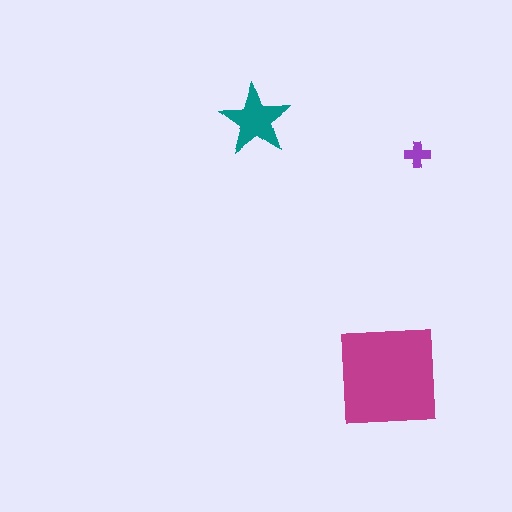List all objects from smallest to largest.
The purple cross, the teal star, the magenta square.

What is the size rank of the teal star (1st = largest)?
2nd.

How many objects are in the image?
There are 3 objects in the image.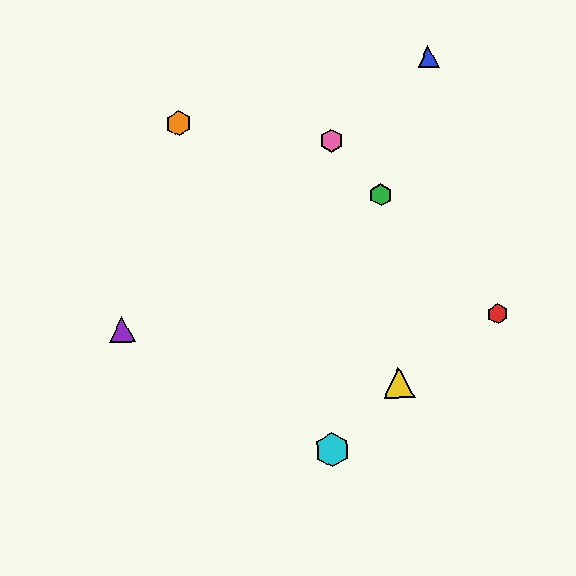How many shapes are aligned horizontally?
2 shapes (the red hexagon, the purple triangle) are aligned horizontally.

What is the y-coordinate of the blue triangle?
The blue triangle is at y≈57.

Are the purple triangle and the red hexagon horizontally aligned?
Yes, both are at y≈329.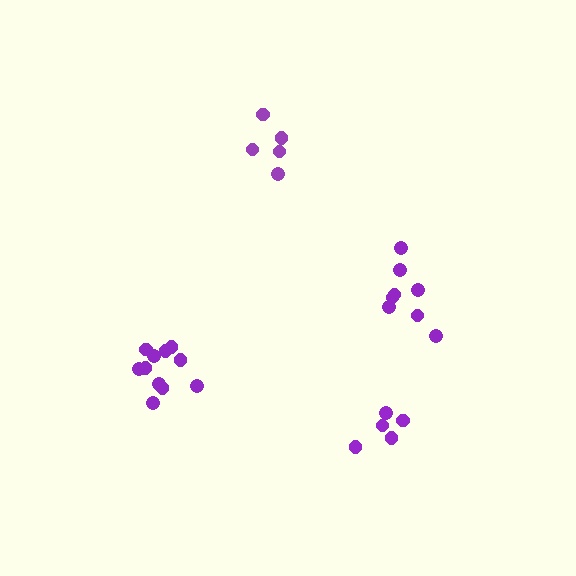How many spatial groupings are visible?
There are 4 spatial groupings.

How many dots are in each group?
Group 1: 8 dots, Group 2: 11 dots, Group 3: 5 dots, Group 4: 5 dots (29 total).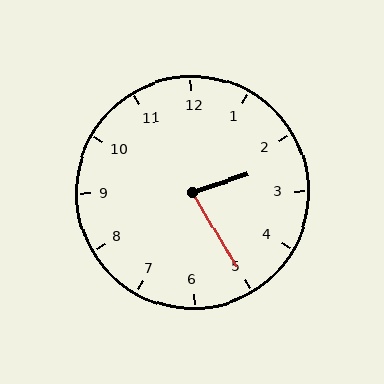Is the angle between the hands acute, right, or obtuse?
It is acute.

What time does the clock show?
2:25.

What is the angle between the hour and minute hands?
Approximately 78 degrees.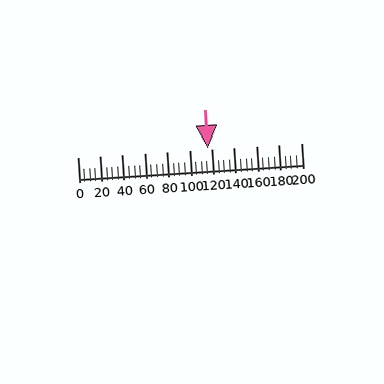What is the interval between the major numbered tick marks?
The major tick marks are spaced 20 units apart.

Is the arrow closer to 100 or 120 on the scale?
The arrow is closer to 120.